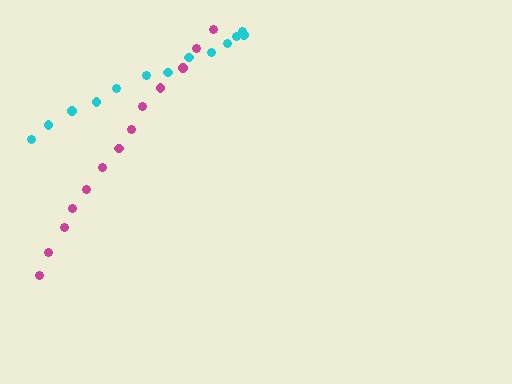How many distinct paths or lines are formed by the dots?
There are 2 distinct paths.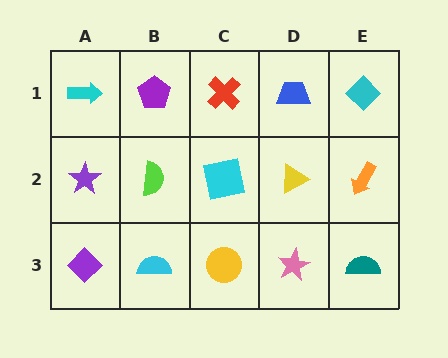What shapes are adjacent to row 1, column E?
An orange arrow (row 2, column E), a blue trapezoid (row 1, column D).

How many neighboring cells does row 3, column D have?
3.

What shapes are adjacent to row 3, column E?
An orange arrow (row 2, column E), a pink star (row 3, column D).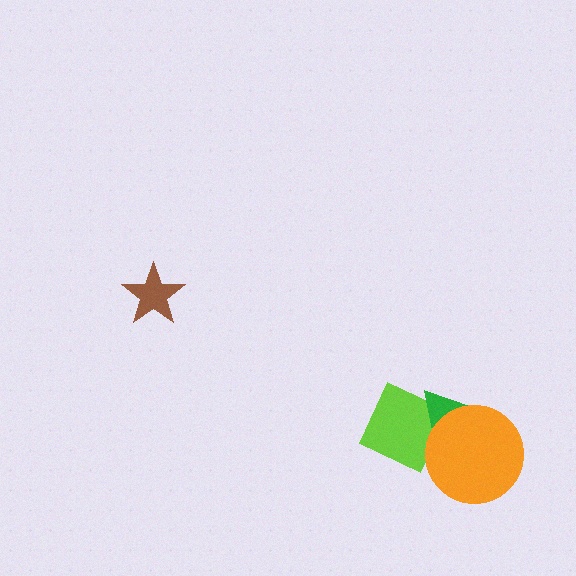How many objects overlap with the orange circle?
2 objects overlap with the orange circle.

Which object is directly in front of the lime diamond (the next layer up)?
The green triangle is directly in front of the lime diamond.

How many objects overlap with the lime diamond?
2 objects overlap with the lime diamond.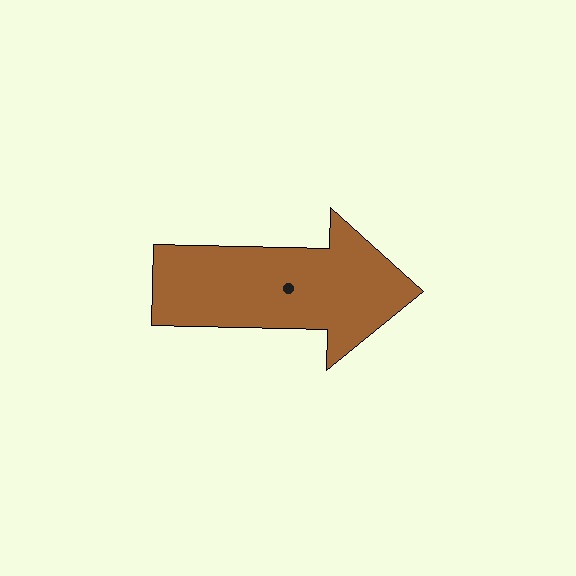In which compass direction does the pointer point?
East.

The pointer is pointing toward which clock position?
Roughly 3 o'clock.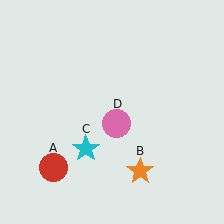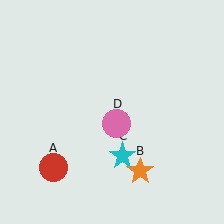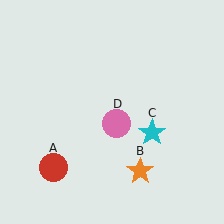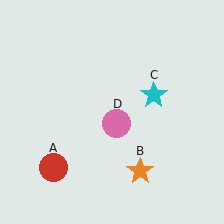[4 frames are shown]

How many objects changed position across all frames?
1 object changed position: cyan star (object C).